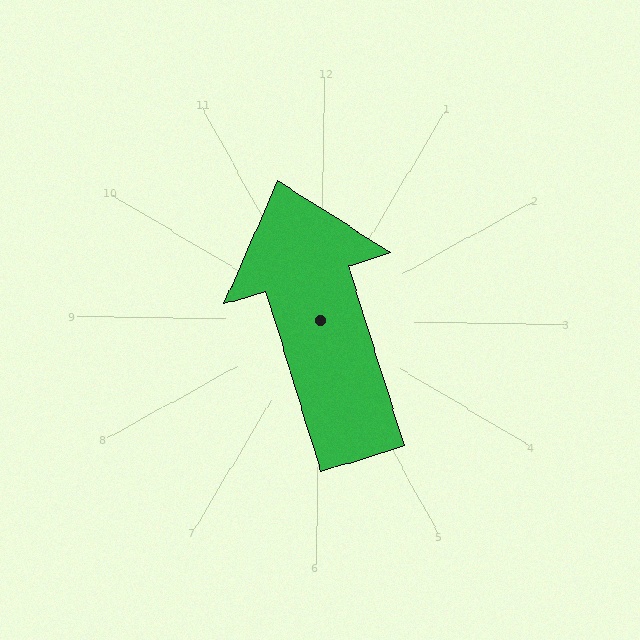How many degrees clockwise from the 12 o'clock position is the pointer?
Approximately 342 degrees.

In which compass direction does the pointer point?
North.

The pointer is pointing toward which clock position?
Roughly 11 o'clock.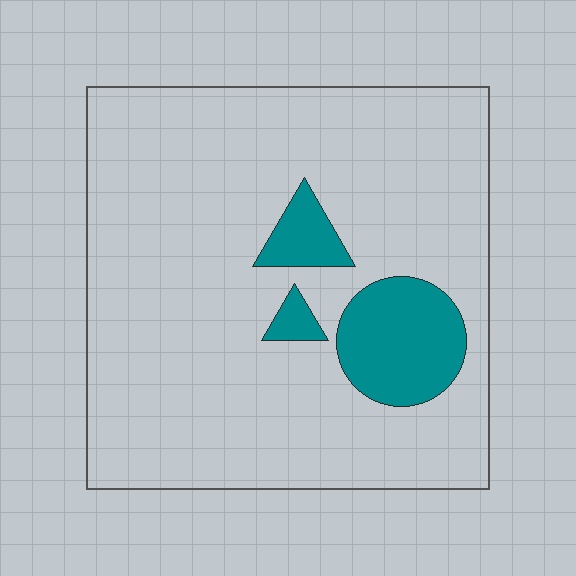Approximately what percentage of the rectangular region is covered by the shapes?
Approximately 10%.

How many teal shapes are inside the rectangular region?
3.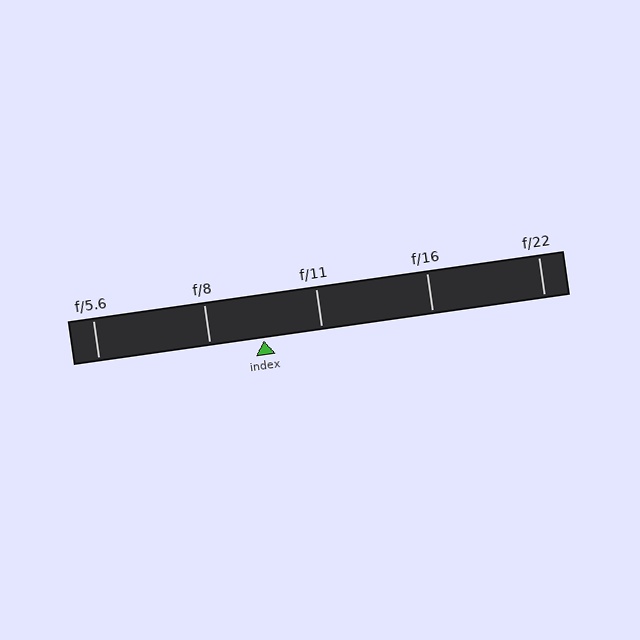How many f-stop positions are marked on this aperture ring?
There are 5 f-stop positions marked.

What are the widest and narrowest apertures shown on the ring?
The widest aperture shown is f/5.6 and the narrowest is f/22.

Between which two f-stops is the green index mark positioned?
The index mark is between f/8 and f/11.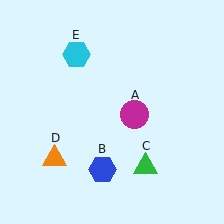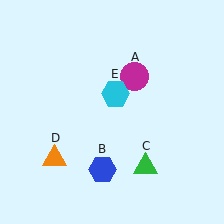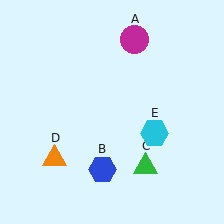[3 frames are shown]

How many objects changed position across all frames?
2 objects changed position: magenta circle (object A), cyan hexagon (object E).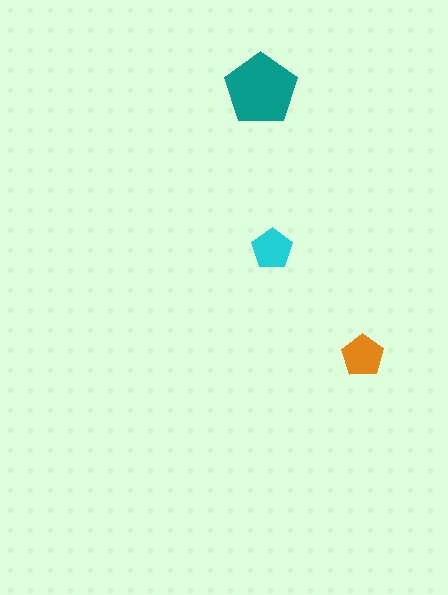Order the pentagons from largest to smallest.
the teal one, the orange one, the cyan one.